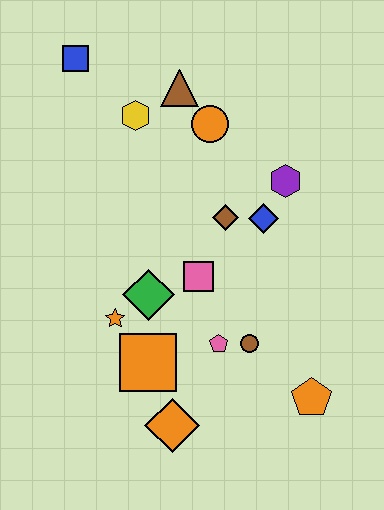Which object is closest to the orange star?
The green diamond is closest to the orange star.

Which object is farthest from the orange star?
The blue square is farthest from the orange star.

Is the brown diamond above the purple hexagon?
No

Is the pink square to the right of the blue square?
Yes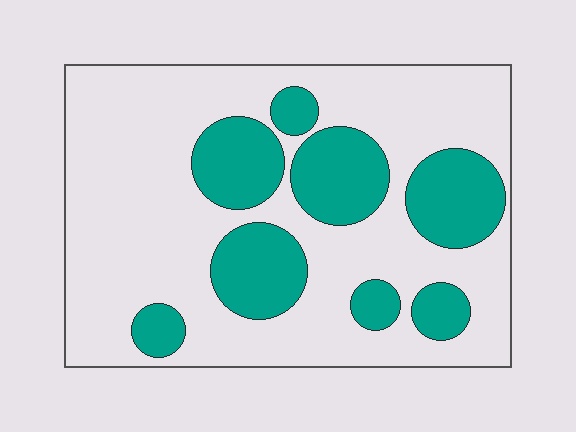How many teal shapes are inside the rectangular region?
8.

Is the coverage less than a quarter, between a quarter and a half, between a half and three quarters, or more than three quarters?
Between a quarter and a half.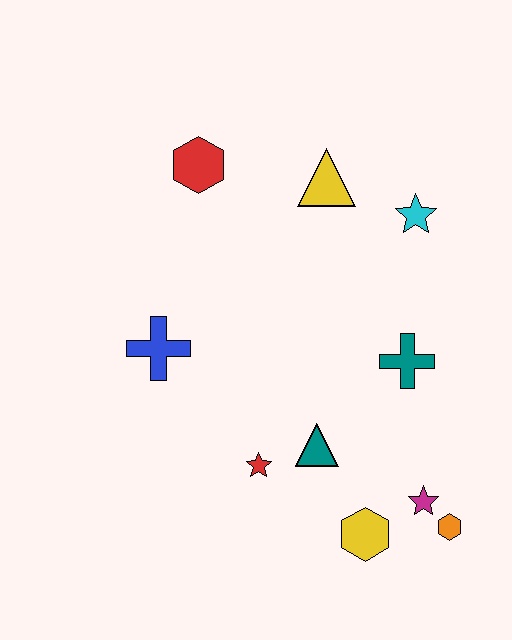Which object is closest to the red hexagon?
The yellow triangle is closest to the red hexagon.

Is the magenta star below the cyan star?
Yes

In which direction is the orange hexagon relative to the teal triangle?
The orange hexagon is to the right of the teal triangle.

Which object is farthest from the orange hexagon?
The red hexagon is farthest from the orange hexagon.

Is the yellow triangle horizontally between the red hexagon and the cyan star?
Yes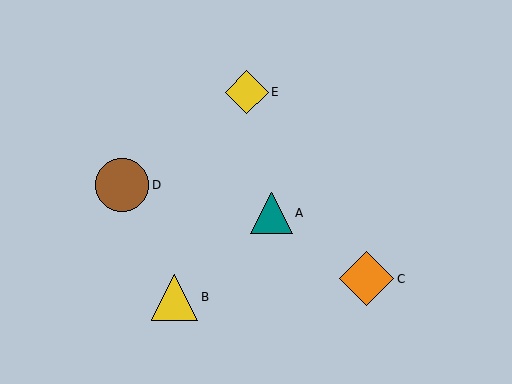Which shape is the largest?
The orange diamond (labeled C) is the largest.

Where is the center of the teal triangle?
The center of the teal triangle is at (271, 213).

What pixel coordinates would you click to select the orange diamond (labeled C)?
Click at (367, 279) to select the orange diamond C.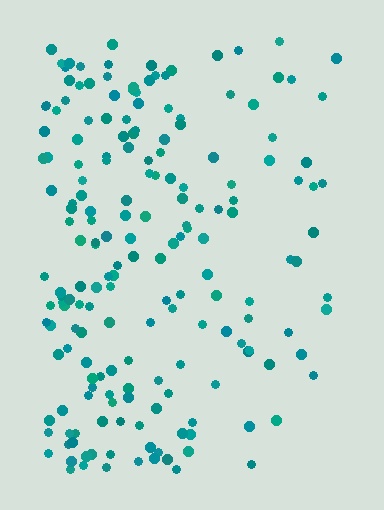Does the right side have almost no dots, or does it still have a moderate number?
Still a moderate number, just noticeably fewer than the left.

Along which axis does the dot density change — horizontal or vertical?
Horizontal.